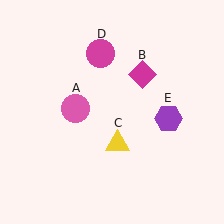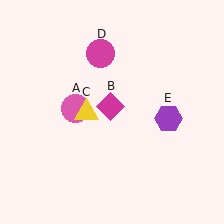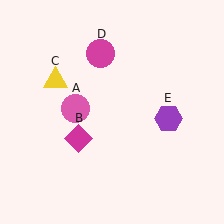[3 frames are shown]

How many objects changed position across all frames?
2 objects changed position: magenta diamond (object B), yellow triangle (object C).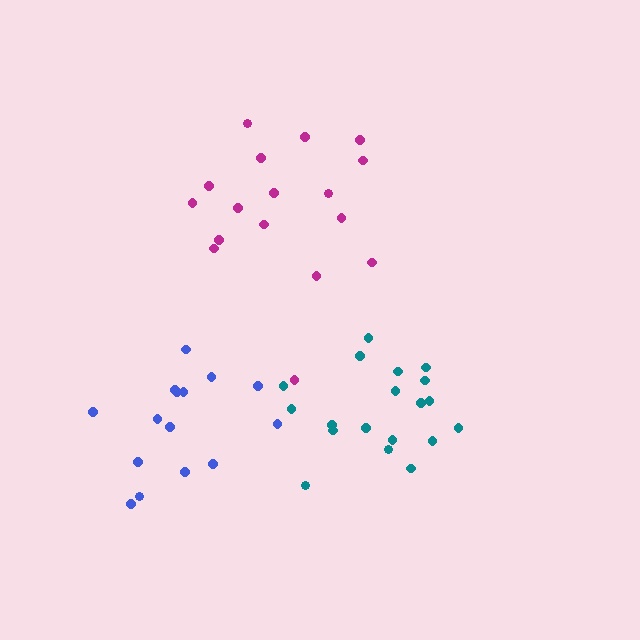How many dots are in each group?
Group 1: 19 dots, Group 2: 15 dots, Group 3: 17 dots (51 total).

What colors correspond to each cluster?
The clusters are colored: teal, blue, magenta.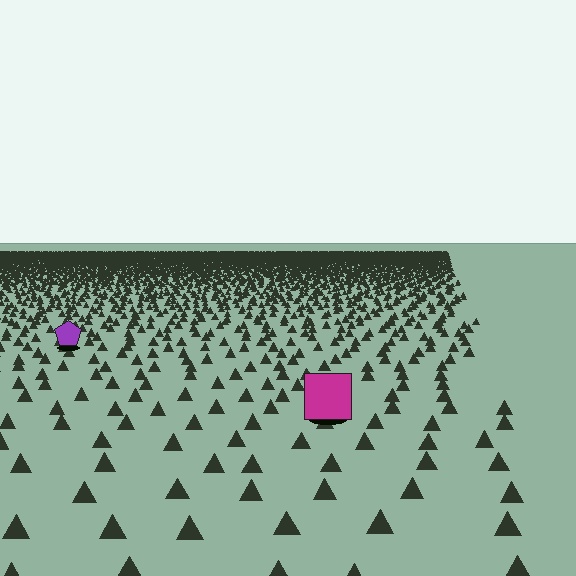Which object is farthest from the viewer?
The purple pentagon is farthest from the viewer. It appears smaller and the ground texture around it is denser.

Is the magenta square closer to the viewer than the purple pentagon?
Yes. The magenta square is closer — you can tell from the texture gradient: the ground texture is coarser near it.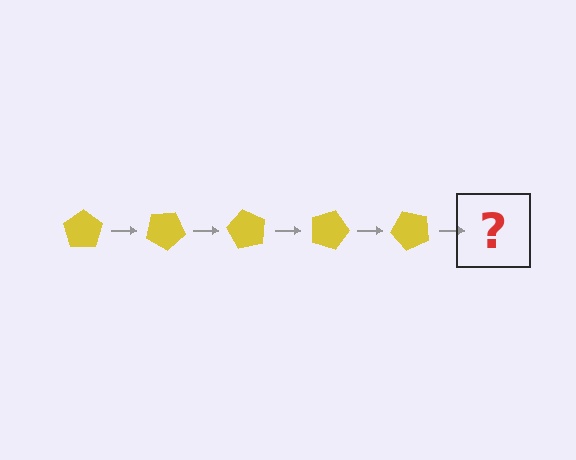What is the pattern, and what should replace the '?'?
The pattern is that the pentagon rotates 30 degrees each step. The '?' should be a yellow pentagon rotated 150 degrees.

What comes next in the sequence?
The next element should be a yellow pentagon rotated 150 degrees.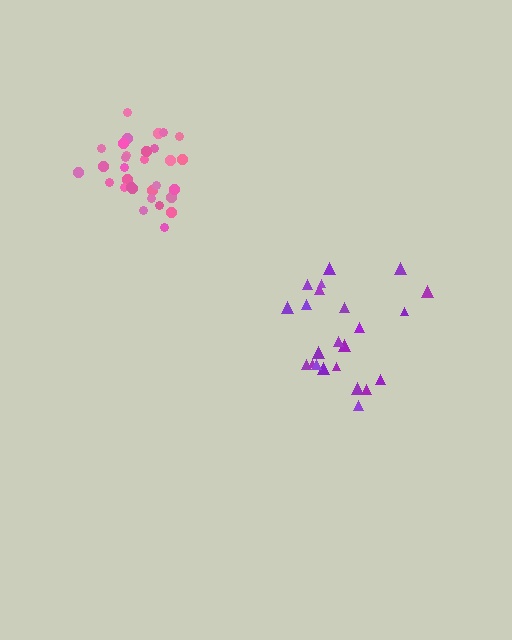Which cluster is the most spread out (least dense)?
Purple.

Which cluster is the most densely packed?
Pink.